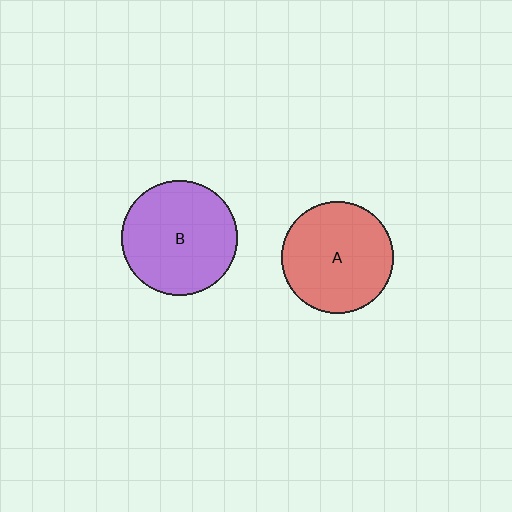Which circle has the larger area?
Circle B (purple).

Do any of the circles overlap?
No, none of the circles overlap.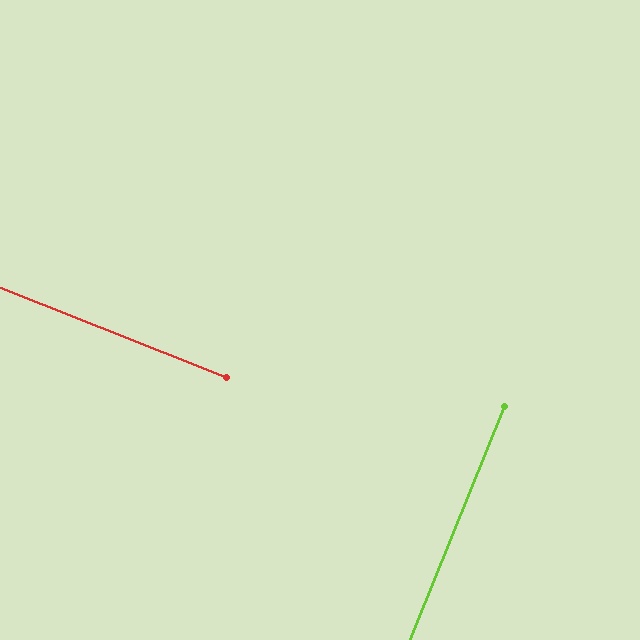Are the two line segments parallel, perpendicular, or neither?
Perpendicular — they meet at approximately 89°.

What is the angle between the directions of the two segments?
Approximately 89 degrees.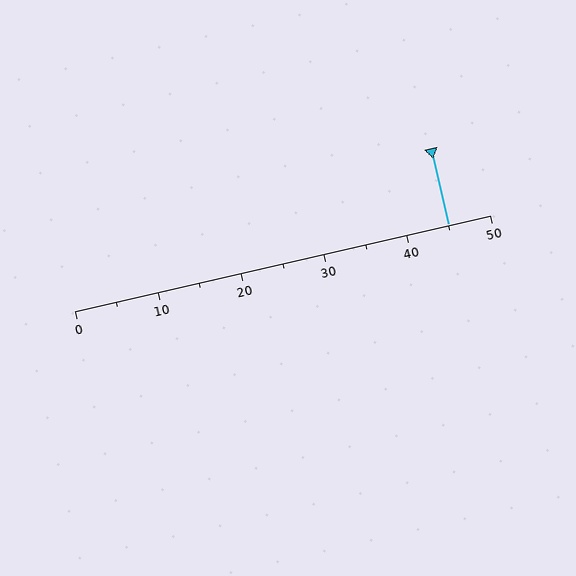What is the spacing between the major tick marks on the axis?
The major ticks are spaced 10 apart.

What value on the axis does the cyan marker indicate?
The marker indicates approximately 45.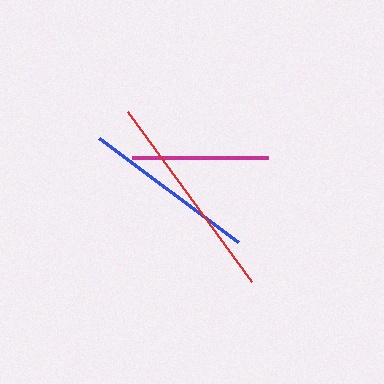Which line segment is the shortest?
The magenta line is the shortest at approximately 136 pixels.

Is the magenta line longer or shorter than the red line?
The red line is longer than the magenta line.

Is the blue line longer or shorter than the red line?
The red line is longer than the blue line.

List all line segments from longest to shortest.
From longest to shortest: red, blue, magenta.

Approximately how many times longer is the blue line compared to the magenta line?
The blue line is approximately 1.3 times the length of the magenta line.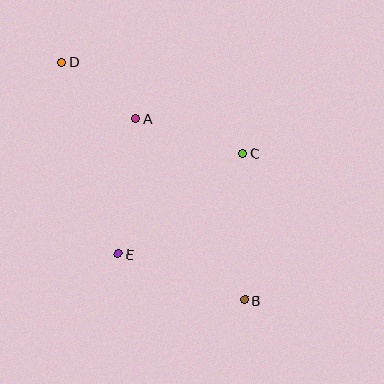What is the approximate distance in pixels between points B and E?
The distance between B and E is approximately 135 pixels.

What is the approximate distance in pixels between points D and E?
The distance between D and E is approximately 200 pixels.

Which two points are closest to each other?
Points A and D are closest to each other.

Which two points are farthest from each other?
Points B and D are farthest from each other.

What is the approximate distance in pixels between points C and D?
The distance between C and D is approximately 203 pixels.